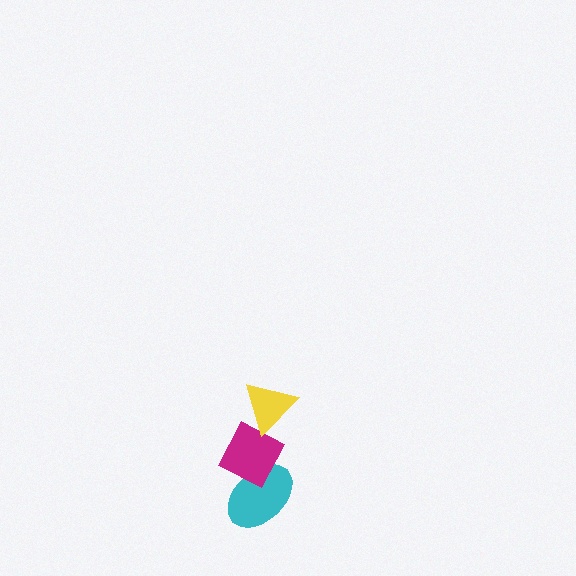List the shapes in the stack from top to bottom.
From top to bottom: the yellow triangle, the magenta diamond, the cyan ellipse.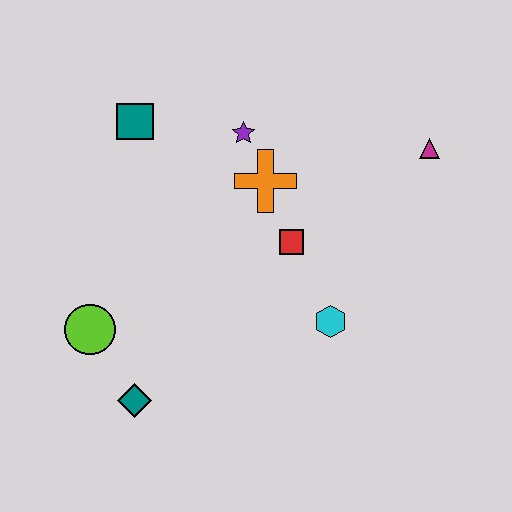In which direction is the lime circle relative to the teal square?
The lime circle is below the teal square.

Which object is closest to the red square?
The orange cross is closest to the red square.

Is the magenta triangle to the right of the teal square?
Yes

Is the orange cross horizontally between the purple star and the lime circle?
No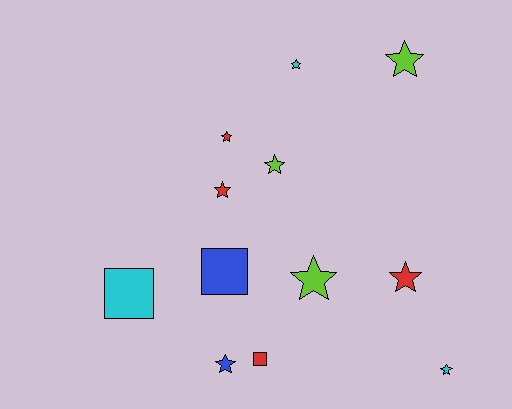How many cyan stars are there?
There are 2 cyan stars.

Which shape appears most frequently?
Star, with 9 objects.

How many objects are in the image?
There are 12 objects.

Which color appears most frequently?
Red, with 4 objects.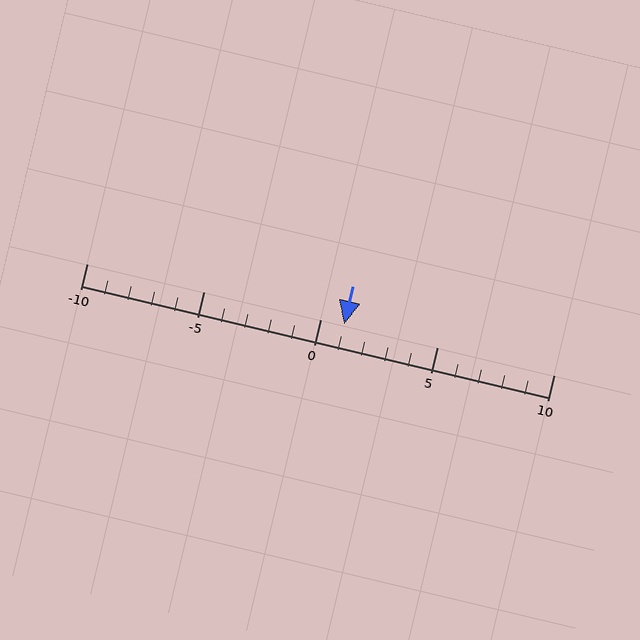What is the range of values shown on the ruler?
The ruler shows values from -10 to 10.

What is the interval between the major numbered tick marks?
The major tick marks are spaced 5 units apart.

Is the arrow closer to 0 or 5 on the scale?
The arrow is closer to 0.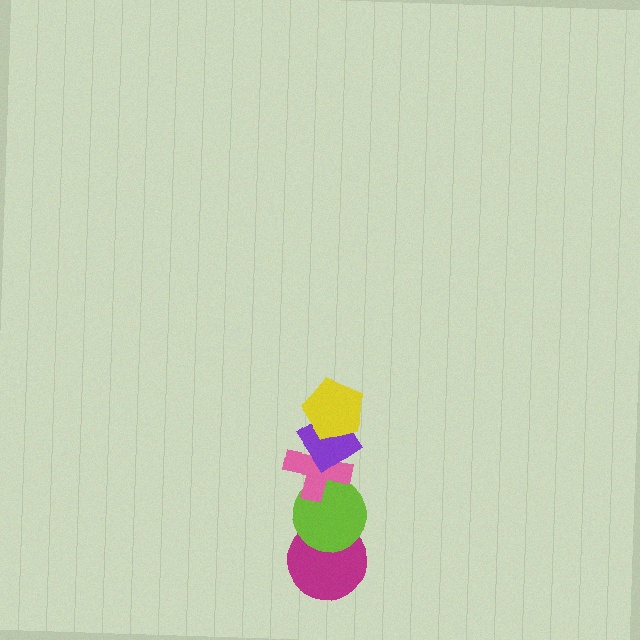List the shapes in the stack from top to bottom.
From top to bottom: the yellow pentagon, the purple diamond, the pink cross, the lime circle, the magenta circle.